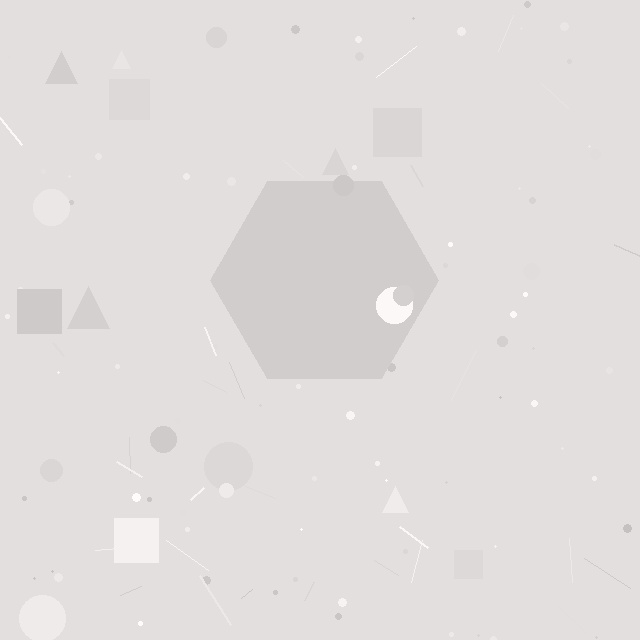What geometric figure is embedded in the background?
A hexagon is embedded in the background.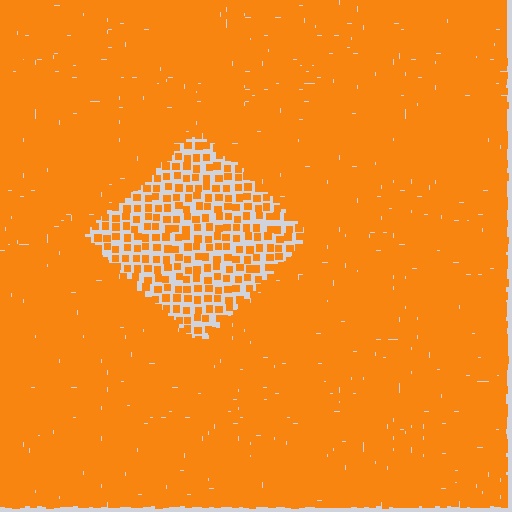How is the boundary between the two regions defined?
The boundary is defined by a change in element density (approximately 2.9x ratio). All elements are the same color, size, and shape.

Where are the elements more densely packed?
The elements are more densely packed outside the diamond boundary.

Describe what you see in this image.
The image contains small orange elements arranged at two different densities. A diamond-shaped region is visible where the elements are less densely packed than the surrounding area.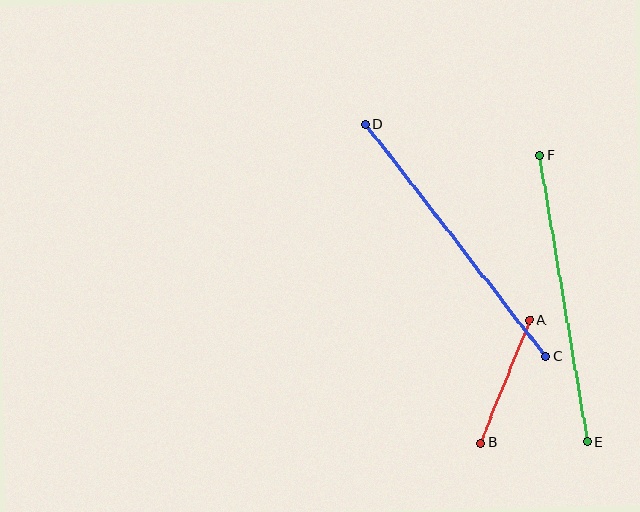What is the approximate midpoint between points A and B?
The midpoint is at approximately (505, 382) pixels.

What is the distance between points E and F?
The distance is approximately 291 pixels.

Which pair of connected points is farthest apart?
Points C and D are farthest apart.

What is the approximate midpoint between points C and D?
The midpoint is at approximately (456, 240) pixels.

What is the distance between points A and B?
The distance is approximately 132 pixels.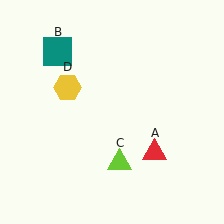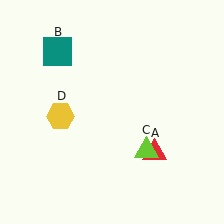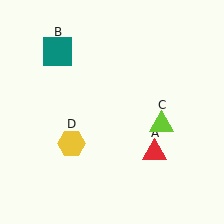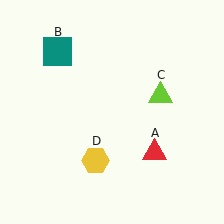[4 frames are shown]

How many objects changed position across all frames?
2 objects changed position: lime triangle (object C), yellow hexagon (object D).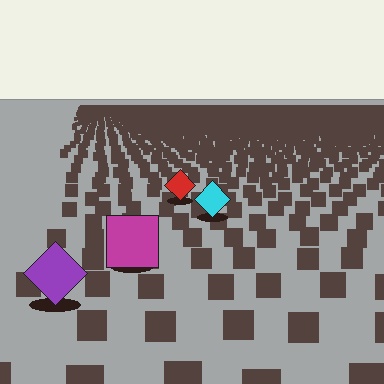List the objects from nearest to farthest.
From nearest to farthest: the purple diamond, the magenta square, the cyan diamond, the red diamond.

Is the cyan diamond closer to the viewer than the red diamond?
Yes. The cyan diamond is closer — you can tell from the texture gradient: the ground texture is coarser near it.